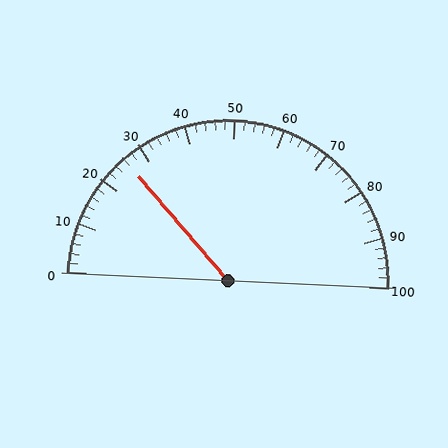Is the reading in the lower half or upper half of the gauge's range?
The reading is in the lower half of the range (0 to 100).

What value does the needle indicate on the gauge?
The needle indicates approximately 26.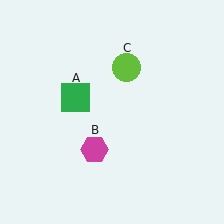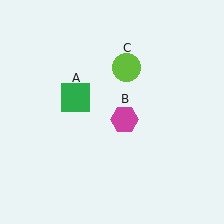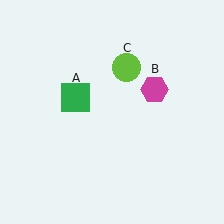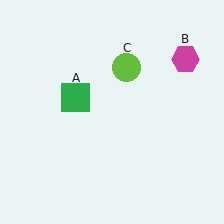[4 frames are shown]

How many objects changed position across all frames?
1 object changed position: magenta hexagon (object B).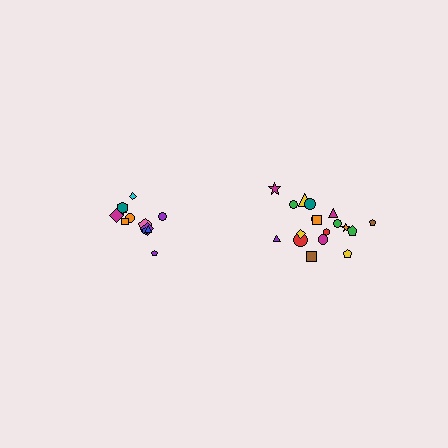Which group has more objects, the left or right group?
The right group.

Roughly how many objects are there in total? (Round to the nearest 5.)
Roughly 30 objects in total.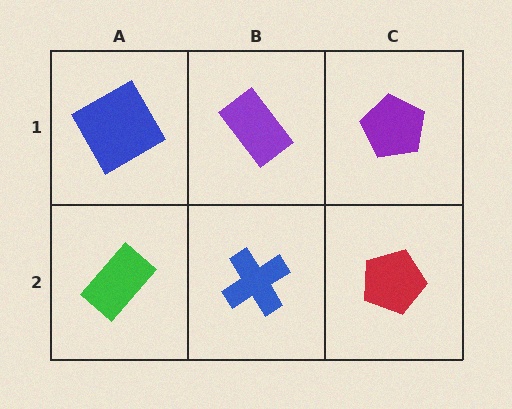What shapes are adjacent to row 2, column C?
A purple pentagon (row 1, column C), a blue cross (row 2, column B).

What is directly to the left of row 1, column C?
A purple rectangle.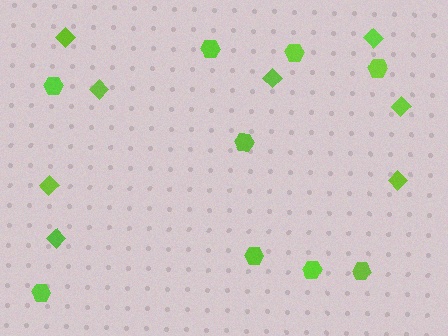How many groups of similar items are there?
There are 2 groups: one group of diamonds (8) and one group of hexagons (9).